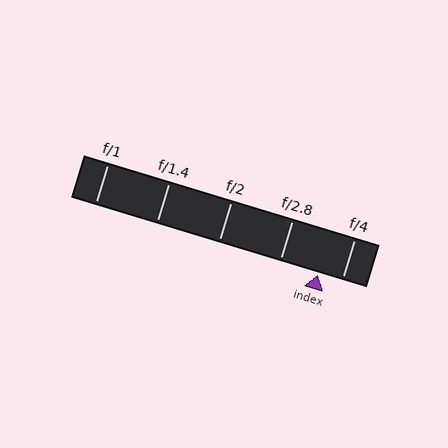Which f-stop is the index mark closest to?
The index mark is closest to f/4.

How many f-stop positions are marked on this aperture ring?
There are 5 f-stop positions marked.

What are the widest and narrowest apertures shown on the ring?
The widest aperture shown is f/1 and the narrowest is f/4.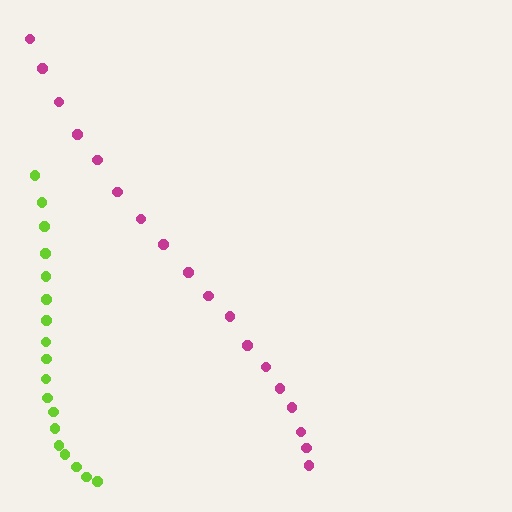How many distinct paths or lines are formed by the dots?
There are 2 distinct paths.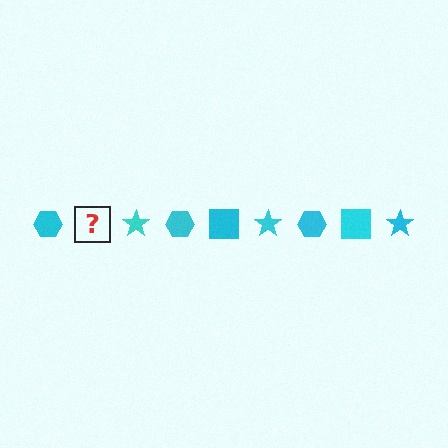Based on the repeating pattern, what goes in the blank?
The blank should be a cyan square.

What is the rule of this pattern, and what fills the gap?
The rule is that the pattern cycles through hexagon, square, star shapes in cyan. The gap should be filled with a cyan square.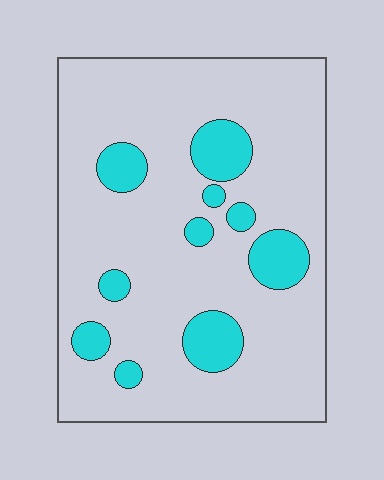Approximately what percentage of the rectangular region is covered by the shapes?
Approximately 15%.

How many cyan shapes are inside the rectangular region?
10.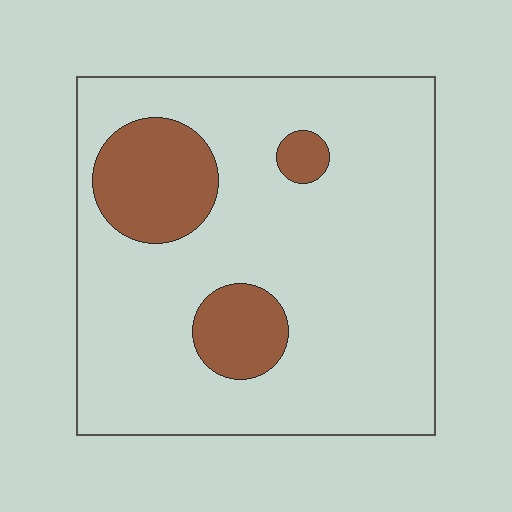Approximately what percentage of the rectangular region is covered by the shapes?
Approximately 15%.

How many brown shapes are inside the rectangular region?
3.